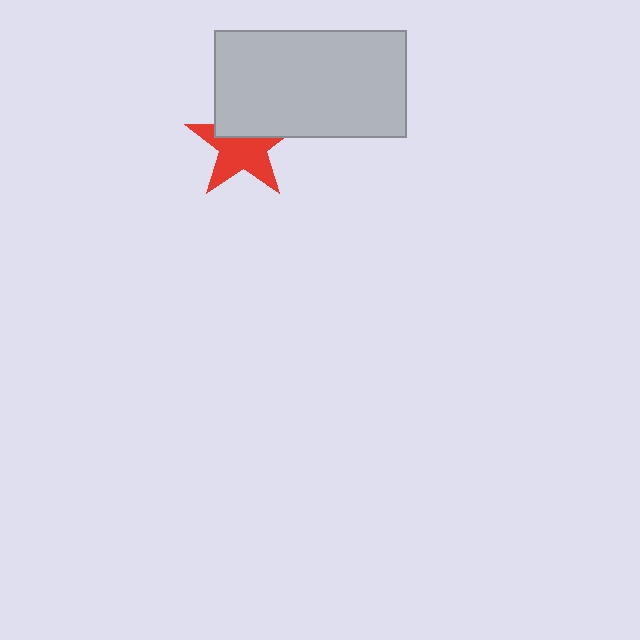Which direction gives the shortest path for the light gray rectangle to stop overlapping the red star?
Moving up gives the shortest separation.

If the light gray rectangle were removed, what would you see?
You would see the complete red star.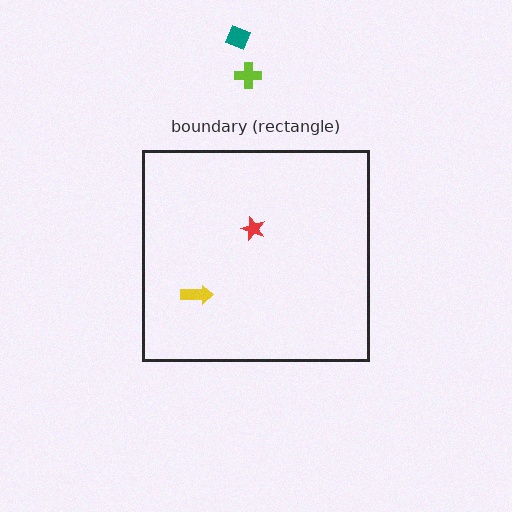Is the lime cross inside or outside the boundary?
Outside.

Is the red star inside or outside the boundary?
Inside.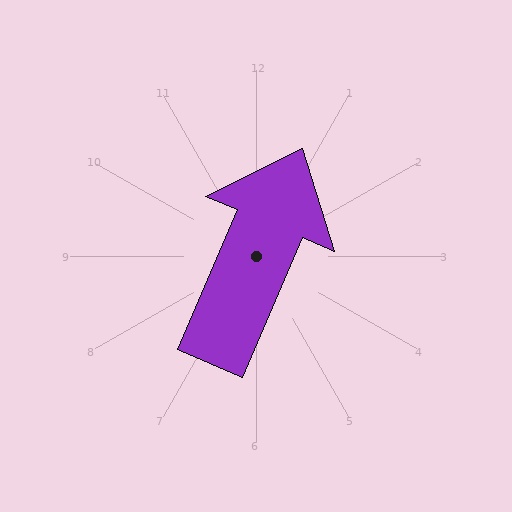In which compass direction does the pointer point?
Northeast.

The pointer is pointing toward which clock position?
Roughly 1 o'clock.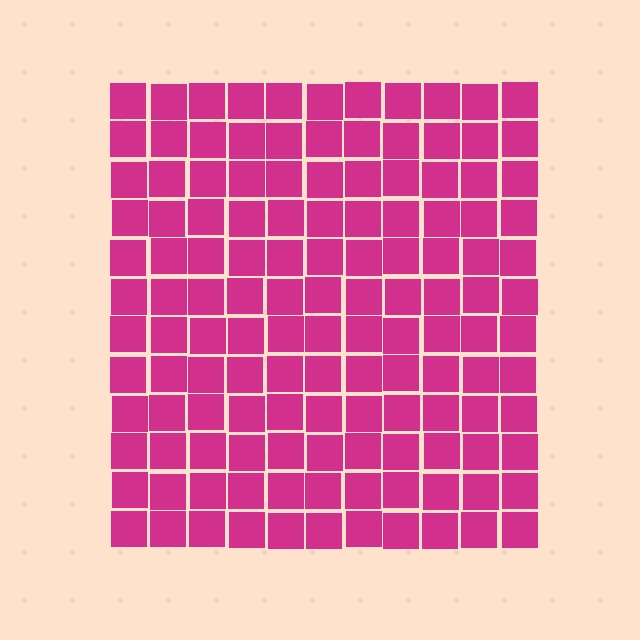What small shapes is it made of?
It is made of small squares.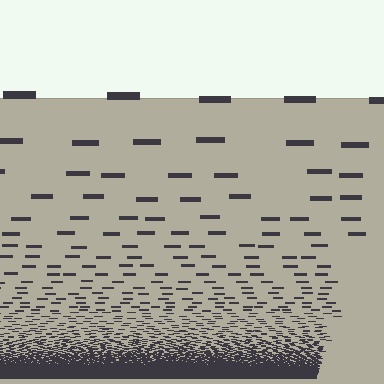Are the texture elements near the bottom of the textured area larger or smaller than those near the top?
Smaller. The gradient is inverted — elements near the bottom are smaller and denser.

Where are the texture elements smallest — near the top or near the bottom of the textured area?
Near the bottom.